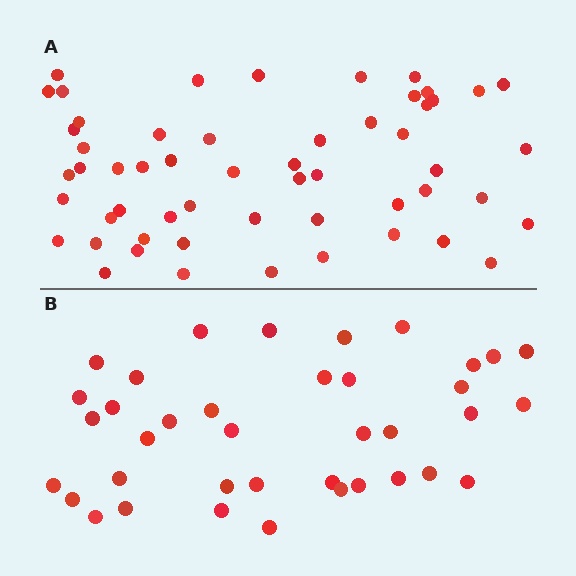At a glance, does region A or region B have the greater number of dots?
Region A (the top region) has more dots.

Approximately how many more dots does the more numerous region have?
Region A has approximately 15 more dots than region B.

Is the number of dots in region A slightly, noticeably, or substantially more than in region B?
Region A has noticeably more, but not dramatically so. The ratio is roughly 1.4 to 1.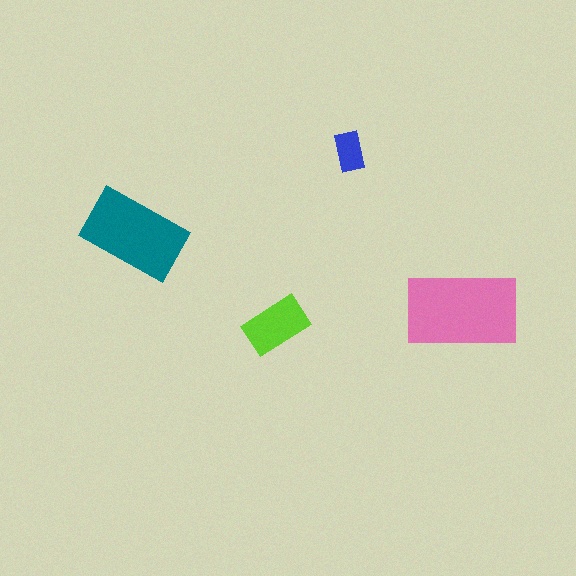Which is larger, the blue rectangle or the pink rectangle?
The pink one.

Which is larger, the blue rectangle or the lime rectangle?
The lime one.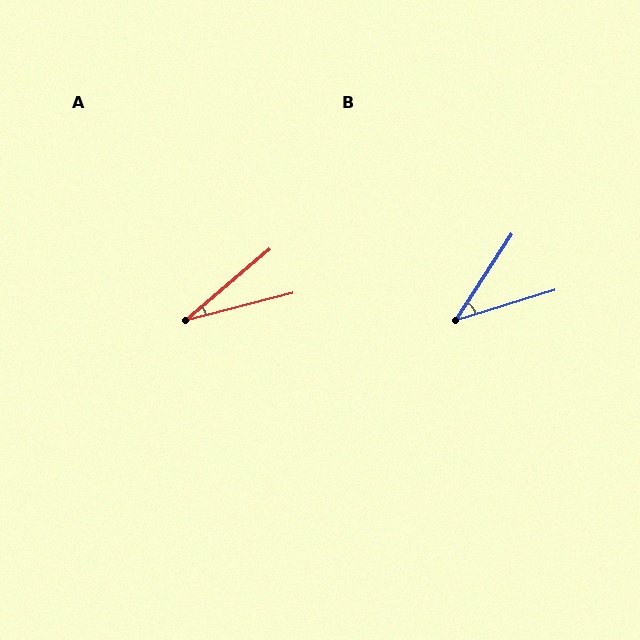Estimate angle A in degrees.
Approximately 26 degrees.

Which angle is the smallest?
A, at approximately 26 degrees.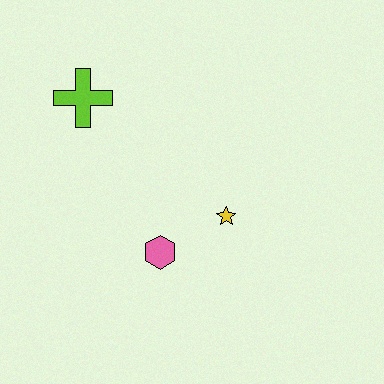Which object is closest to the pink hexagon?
The yellow star is closest to the pink hexagon.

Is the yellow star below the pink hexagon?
No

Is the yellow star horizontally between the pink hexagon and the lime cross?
No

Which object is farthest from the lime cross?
The yellow star is farthest from the lime cross.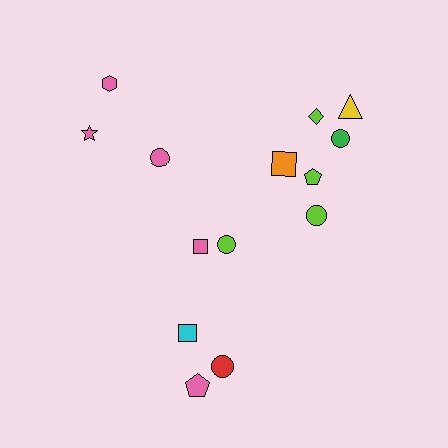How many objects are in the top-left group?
There are 3 objects.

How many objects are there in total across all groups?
There are 14 objects.